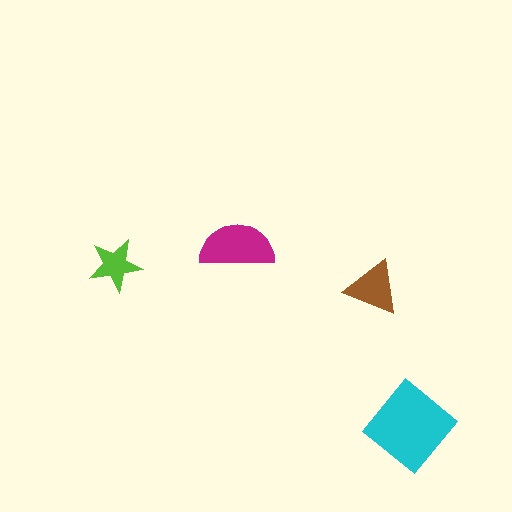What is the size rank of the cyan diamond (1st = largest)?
1st.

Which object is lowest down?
The cyan diamond is bottommost.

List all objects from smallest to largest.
The lime star, the brown triangle, the magenta semicircle, the cyan diamond.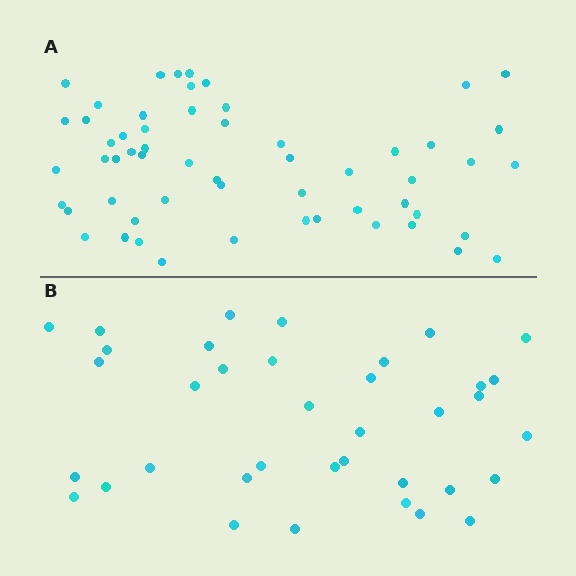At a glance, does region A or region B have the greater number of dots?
Region A (the top region) has more dots.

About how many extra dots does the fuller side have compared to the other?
Region A has approximately 20 more dots than region B.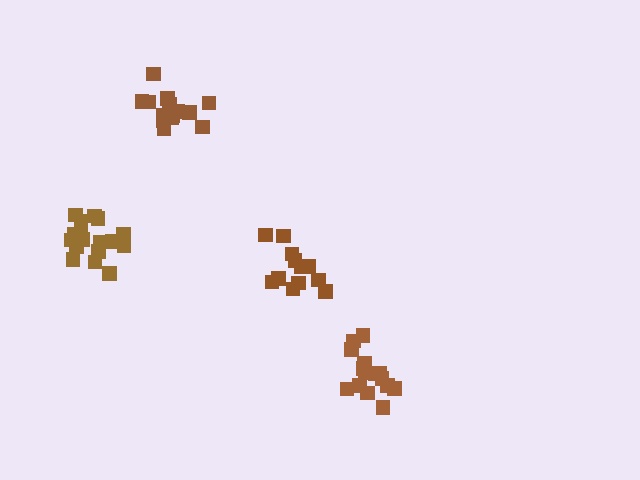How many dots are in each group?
Group 1: 15 dots, Group 2: 12 dots, Group 3: 15 dots, Group 4: 17 dots (59 total).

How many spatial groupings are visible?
There are 4 spatial groupings.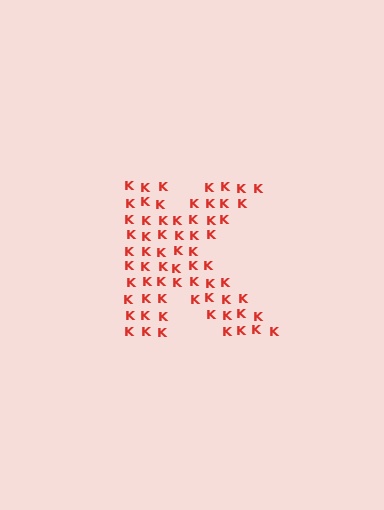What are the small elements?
The small elements are letter K's.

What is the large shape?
The large shape is the letter K.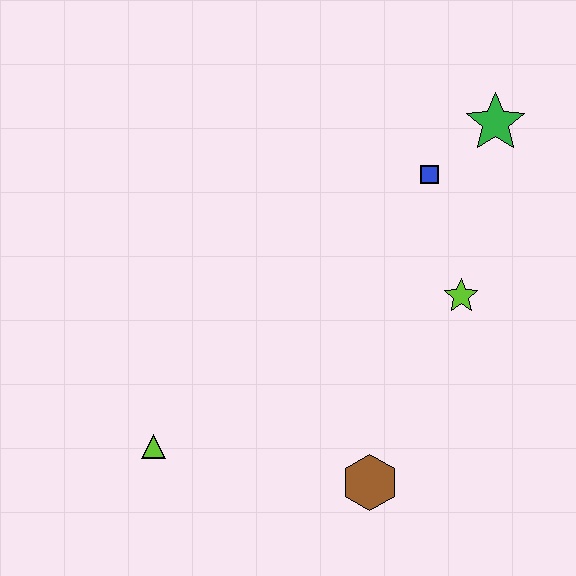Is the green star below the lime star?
No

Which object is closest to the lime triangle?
The brown hexagon is closest to the lime triangle.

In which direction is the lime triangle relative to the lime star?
The lime triangle is to the left of the lime star.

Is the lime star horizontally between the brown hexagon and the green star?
Yes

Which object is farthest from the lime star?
The lime triangle is farthest from the lime star.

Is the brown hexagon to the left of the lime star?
Yes